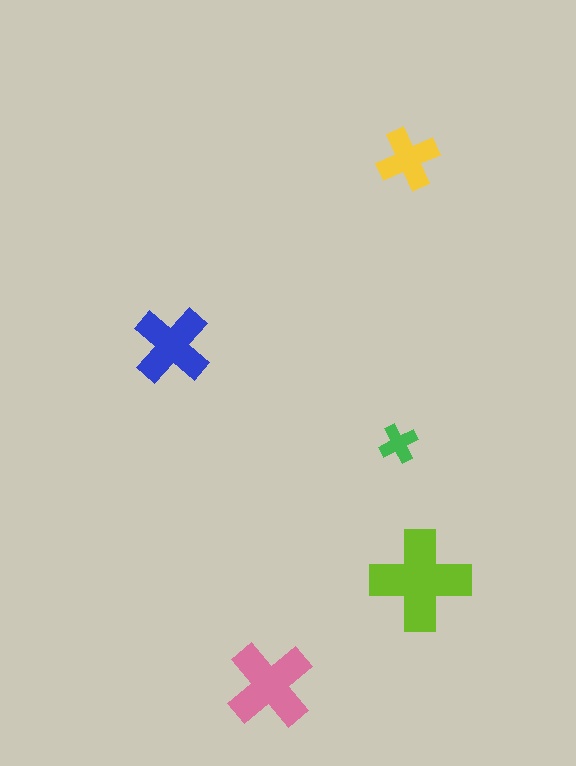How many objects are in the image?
There are 5 objects in the image.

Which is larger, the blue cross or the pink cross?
The pink one.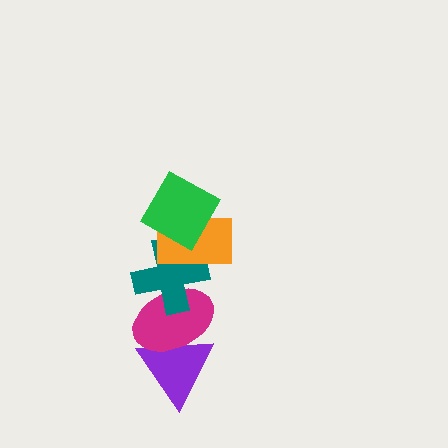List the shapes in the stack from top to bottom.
From top to bottom: the green square, the orange rectangle, the teal cross, the magenta ellipse, the purple triangle.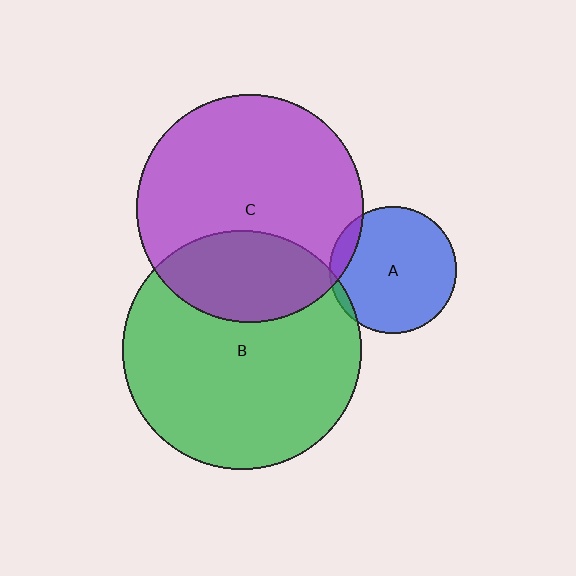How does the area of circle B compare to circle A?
Approximately 3.5 times.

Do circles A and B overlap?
Yes.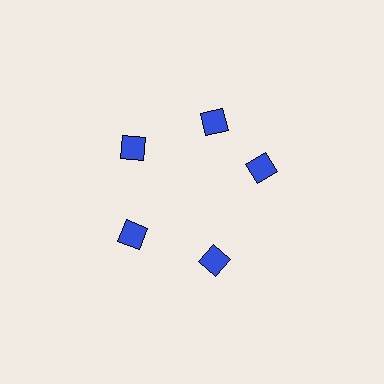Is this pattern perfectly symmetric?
No. The 5 blue diamonds are arranged in a ring, but one element near the 3 o'clock position is rotated out of alignment along the ring, breaking the 5-fold rotational symmetry.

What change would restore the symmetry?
The symmetry would be restored by rotating it back into even spacing with its neighbors so that all 5 diamonds sit at equal angles and equal distance from the center.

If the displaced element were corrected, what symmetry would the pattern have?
It would have 5-fold rotational symmetry — the pattern would map onto itself every 72 degrees.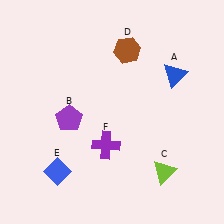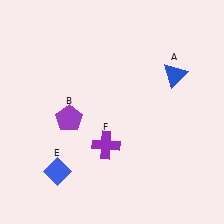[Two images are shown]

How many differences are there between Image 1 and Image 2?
There are 2 differences between the two images.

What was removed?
The lime triangle (C), the brown hexagon (D) were removed in Image 2.